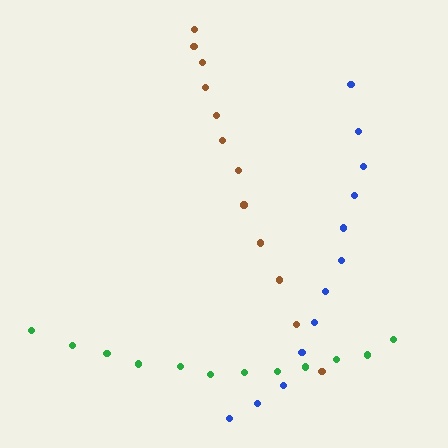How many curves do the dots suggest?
There are 3 distinct paths.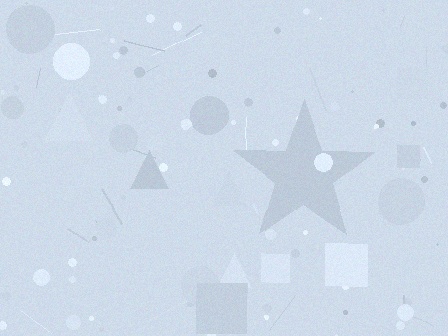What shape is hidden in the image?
A star is hidden in the image.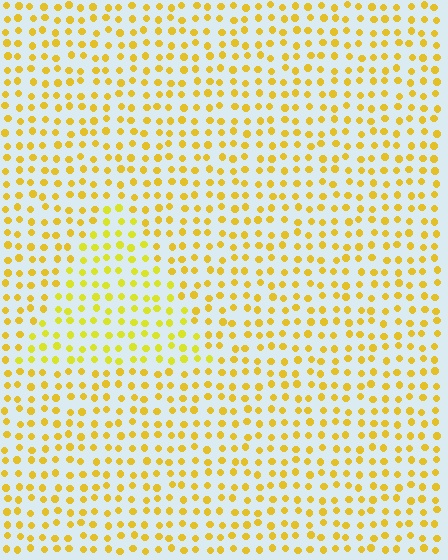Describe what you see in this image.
The image is filled with small yellow elements in a uniform arrangement. A triangle-shaped region is visible where the elements are tinted to a slightly different hue, forming a subtle color boundary.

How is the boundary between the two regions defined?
The boundary is defined purely by a slight shift in hue (about 16 degrees). Spacing, size, and orientation are identical on both sides.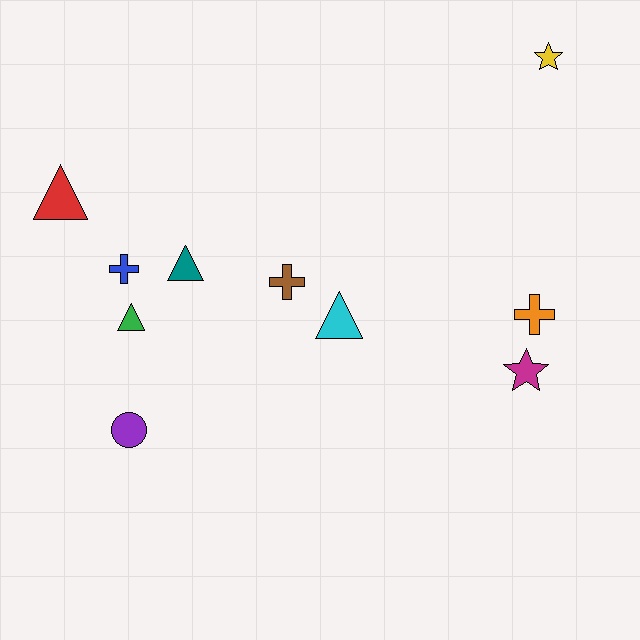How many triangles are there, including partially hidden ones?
There are 4 triangles.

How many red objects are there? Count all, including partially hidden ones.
There is 1 red object.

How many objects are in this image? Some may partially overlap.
There are 10 objects.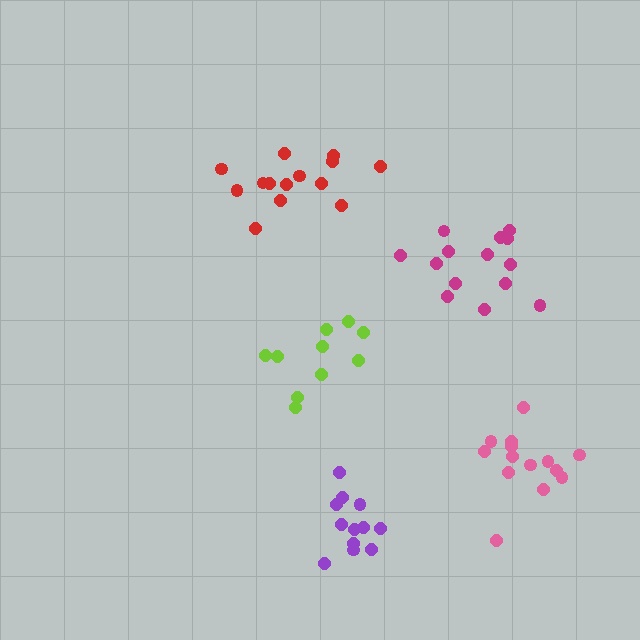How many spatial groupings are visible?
There are 5 spatial groupings.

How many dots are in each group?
Group 1: 14 dots, Group 2: 10 dots, Group 3: 12 dots, Group 4: 14 dots, Group 5: 14 dots (64 total).